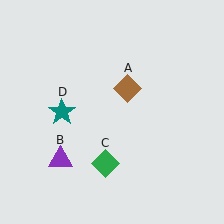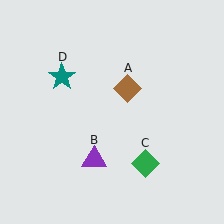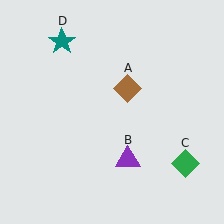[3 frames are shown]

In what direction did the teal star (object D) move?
The teal star (object D) moved up.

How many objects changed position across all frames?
3 objects changed position: purple triangle (object B), green diamond (object C), teal star (object D).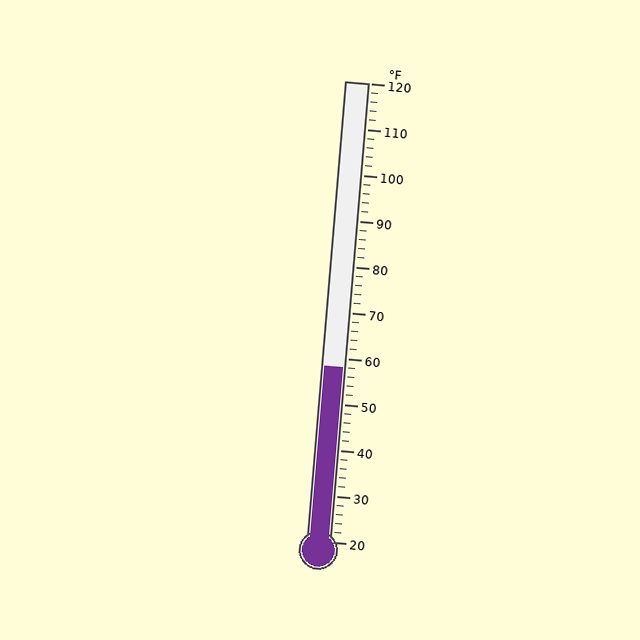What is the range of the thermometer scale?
The thermometer scale ranges from 20°F to 120°F.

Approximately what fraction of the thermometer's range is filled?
The thermometer is filled to approximately 40% of its range.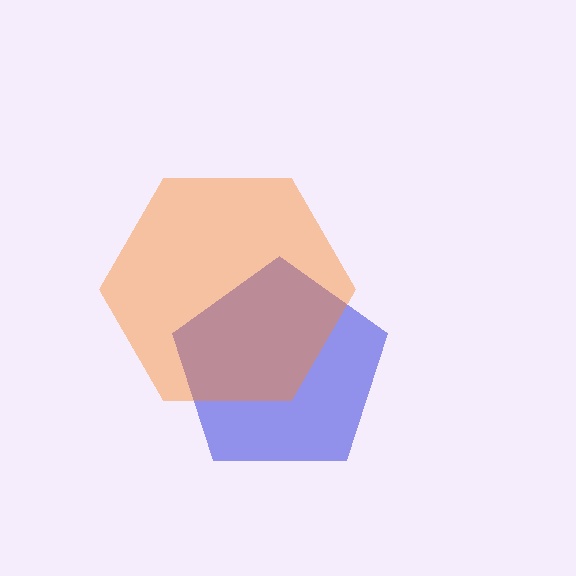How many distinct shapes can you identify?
There are 2 distinct shapes: a blue pentagon, an orange hexagon.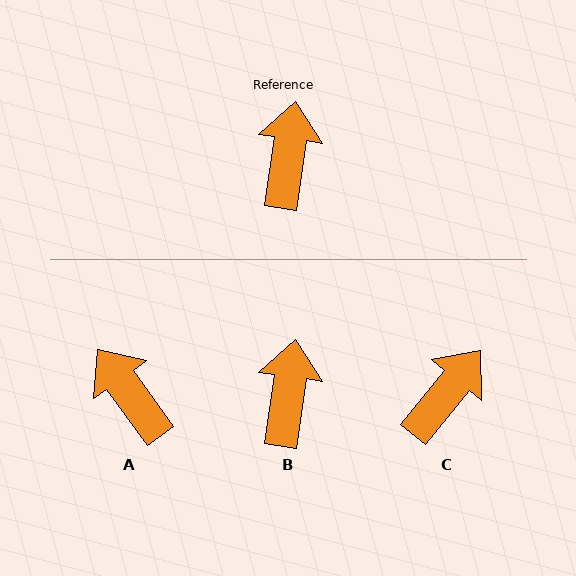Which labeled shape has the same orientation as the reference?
B.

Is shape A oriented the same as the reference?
No, it is off by about 44 degrees.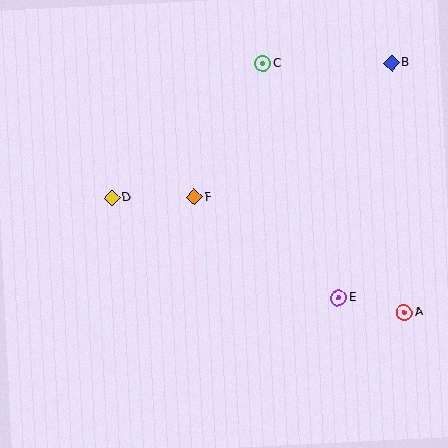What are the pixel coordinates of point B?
Point B is at (391, 63).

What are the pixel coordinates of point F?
Point F is at (194, 197).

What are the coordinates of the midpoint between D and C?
The midpoint between D and C is at (187, 131).